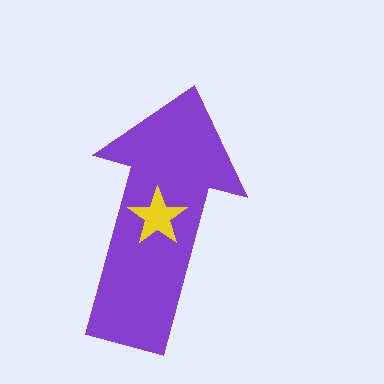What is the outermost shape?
The purple arrow.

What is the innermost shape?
The yellow star.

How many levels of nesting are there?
2.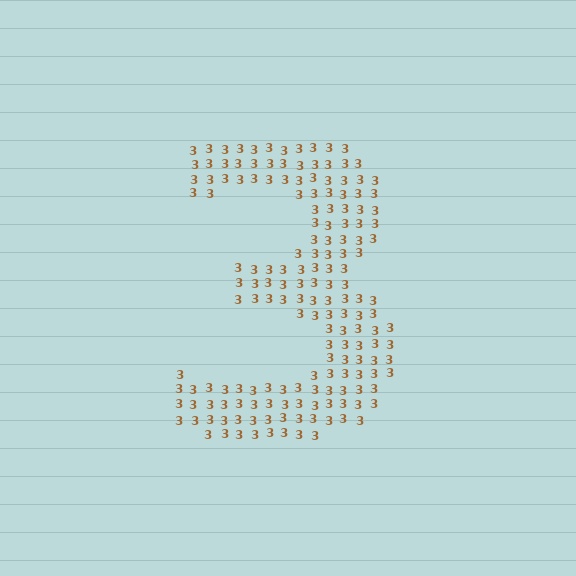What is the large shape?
The large shape is the digit 3.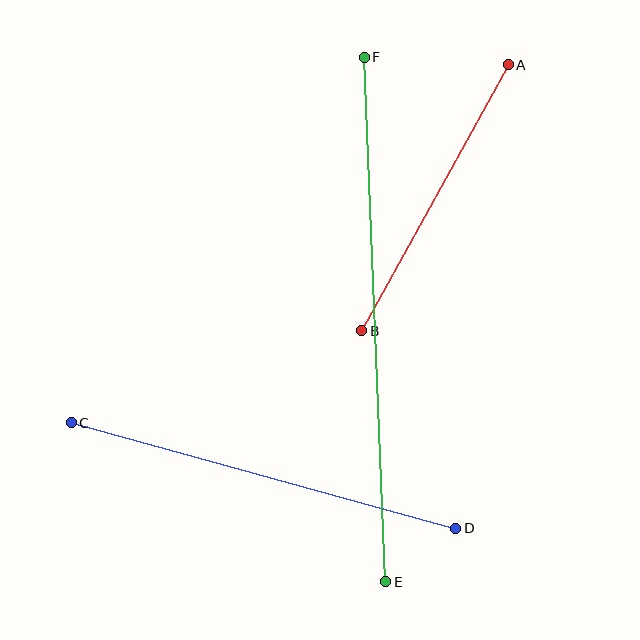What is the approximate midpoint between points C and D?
The midpoint is at approximately (264, 476) pixels.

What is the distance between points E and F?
The distance is approximately 525 pixels.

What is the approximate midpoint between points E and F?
The midpoint is at approximately (375, 320) pixels.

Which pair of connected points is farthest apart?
Points E and F are farthest apart.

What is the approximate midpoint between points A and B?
The midpoint is at approximately (435, 197) pixels.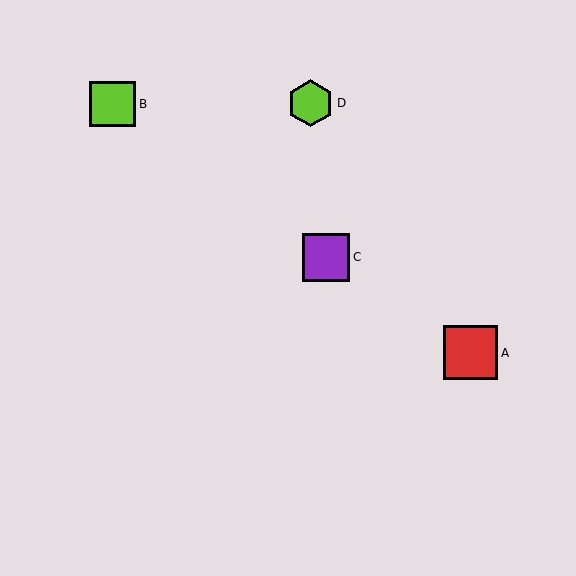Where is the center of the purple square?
The center of the purple square is at (326, 257).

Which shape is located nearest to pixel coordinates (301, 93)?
The lime hexagon (labeled D) at (311, 103) is nearest to that location.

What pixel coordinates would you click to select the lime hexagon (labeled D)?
Click at (311, 103) to select the lime hexagon D.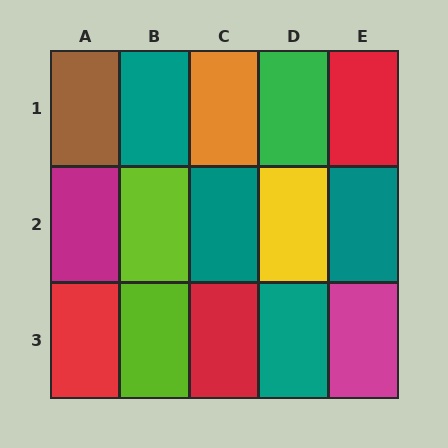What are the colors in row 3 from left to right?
Red, lime, red, teal, magenta.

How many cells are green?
1 cell is green.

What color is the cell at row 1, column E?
Red.